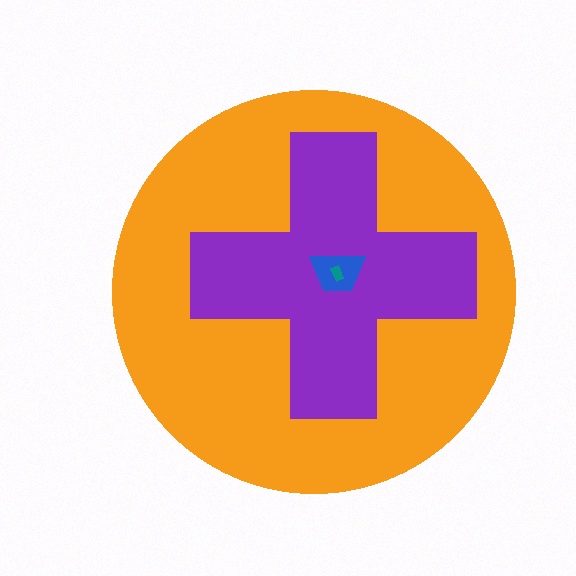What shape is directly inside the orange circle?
The purple cross.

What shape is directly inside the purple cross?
The blue trapezoid.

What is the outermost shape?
The orange circle.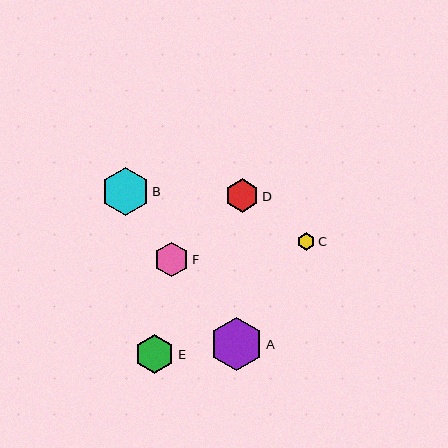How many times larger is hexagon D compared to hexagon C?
Hexagon D is approximately 1.9 times the size of hexagon C.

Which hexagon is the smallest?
Hexagon C is the smallest with a size of approximately 17 pixels.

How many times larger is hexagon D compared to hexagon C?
Hexagon D is approximately 1.9 times the size of hexagon C.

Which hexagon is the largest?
Hexagon A is the largest with a size of approximately 54 pixels.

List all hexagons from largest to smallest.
From largest to smallest: A, B, E, F, D, C.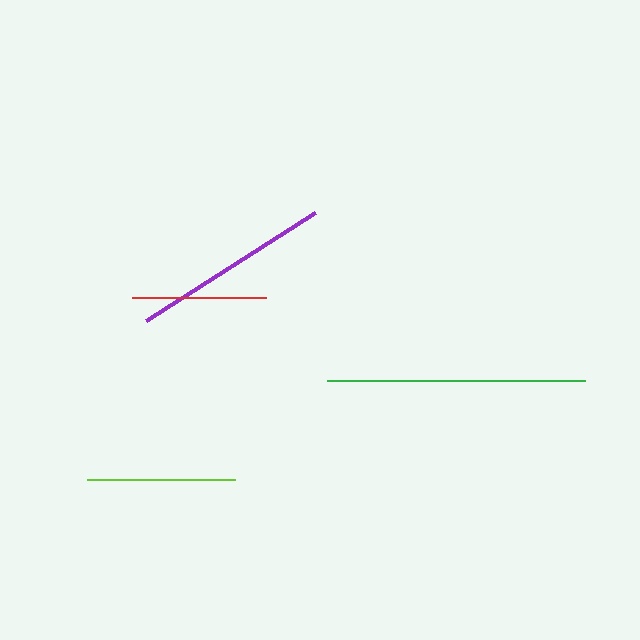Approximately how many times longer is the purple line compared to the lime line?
The purple line is approximately 1.4 times the length of the lime line.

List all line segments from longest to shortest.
From longest to shortest: green, purple, lime, red.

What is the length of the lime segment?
The lime segment is approximately 148 pixels long.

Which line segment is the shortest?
The red line is the shortest at approximately 134 pixels.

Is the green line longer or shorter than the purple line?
The green line is longer than the purple line.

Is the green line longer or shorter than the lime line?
The green line is longer than the lime line.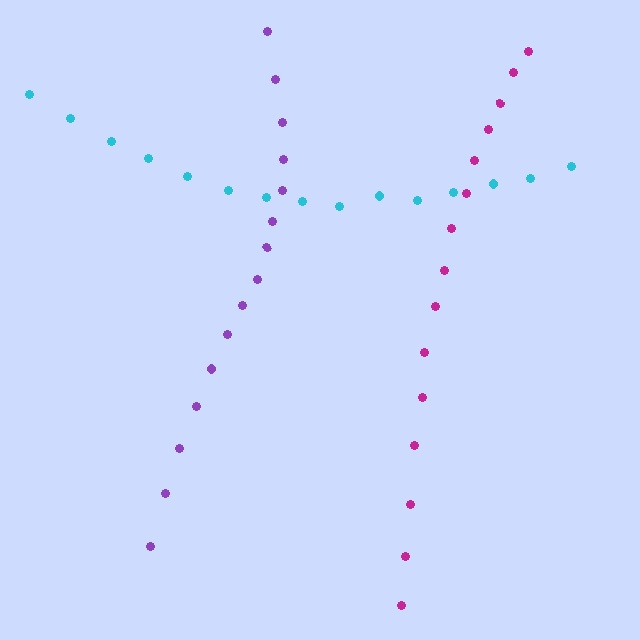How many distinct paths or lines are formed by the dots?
There are 3 distinct paths.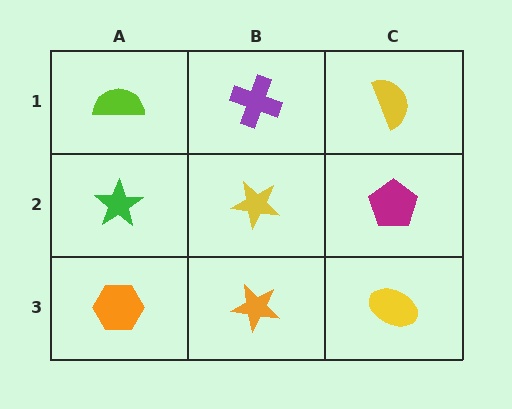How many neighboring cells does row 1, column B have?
3.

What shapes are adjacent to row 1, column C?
A magenta pentagon (row 2, column C), a purple cross (row 1, column B).